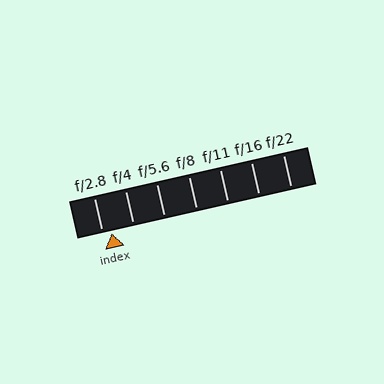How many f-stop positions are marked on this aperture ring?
There are 7 f-stop positions marked.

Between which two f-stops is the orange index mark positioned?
The index mark is between f/2.8 and f/4.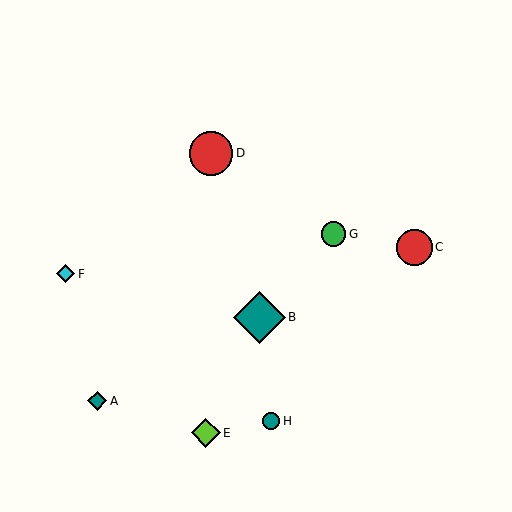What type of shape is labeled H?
Shape H is a teal circle.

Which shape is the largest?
The teal diamond (labeled B) is the largest.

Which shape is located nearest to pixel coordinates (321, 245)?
The green circle (labeled G) at (334, 234) is nearest to that location.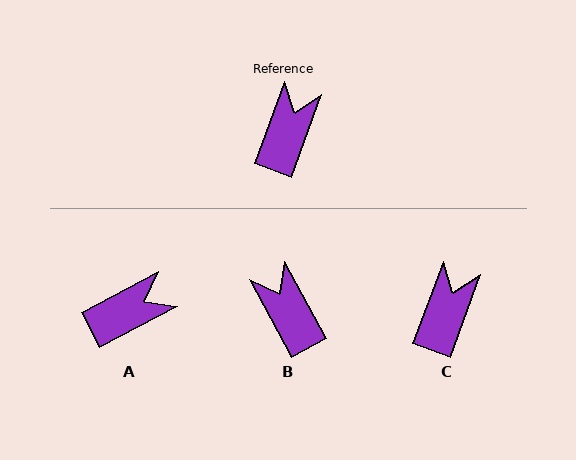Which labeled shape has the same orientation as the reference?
C.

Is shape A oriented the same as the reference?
No, it is off by about 42 degrees.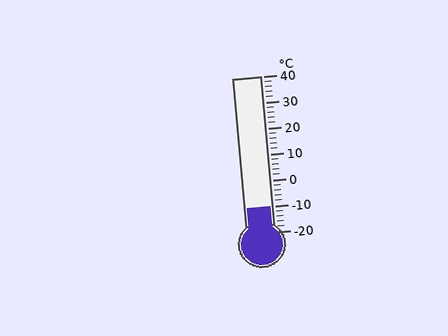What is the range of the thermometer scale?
The thermometer scale ranges from -20°C to 40°C.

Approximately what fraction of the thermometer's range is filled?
The thermometer is filled to approximately 15% of its range.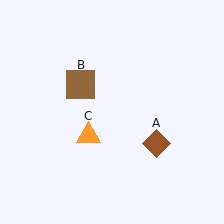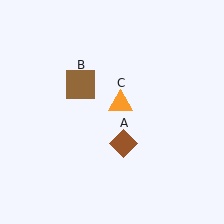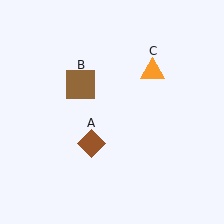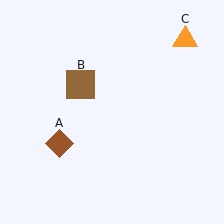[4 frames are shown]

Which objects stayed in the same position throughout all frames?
Brown square (object B) remained stationary.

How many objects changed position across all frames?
2 objects changed position: brown diamond (object A), orange triangle (object C).